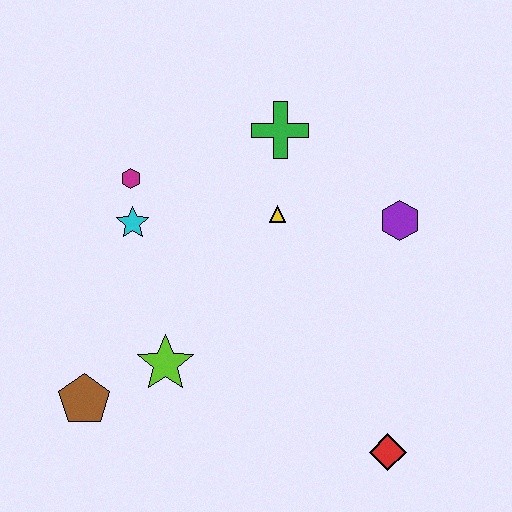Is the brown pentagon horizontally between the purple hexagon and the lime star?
No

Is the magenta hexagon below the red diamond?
No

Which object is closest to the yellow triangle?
The green cross is closest to the yellow triangle.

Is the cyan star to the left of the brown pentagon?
No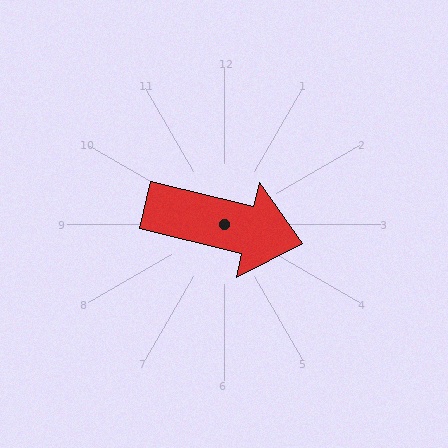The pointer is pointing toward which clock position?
Roughly 3 o'clock.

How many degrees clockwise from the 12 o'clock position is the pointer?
Approximately 104 degrees.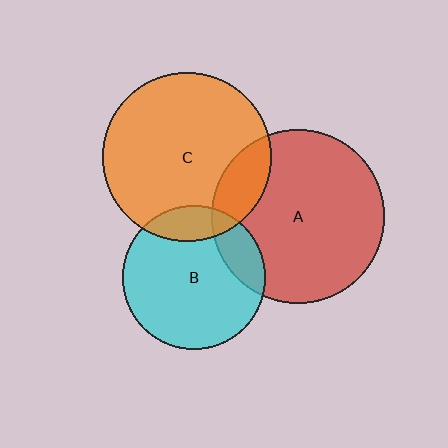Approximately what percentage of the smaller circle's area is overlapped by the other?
Approximately 15%.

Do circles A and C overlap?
Yes.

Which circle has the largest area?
Circle A (red).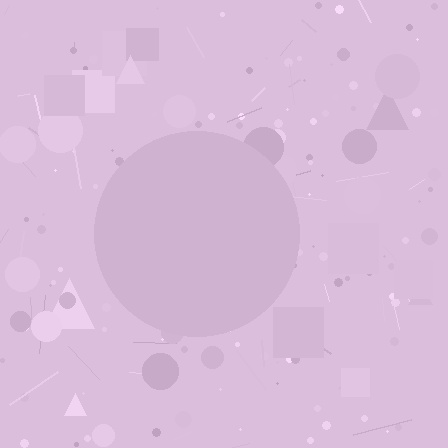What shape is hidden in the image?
A circle is hidden in the image.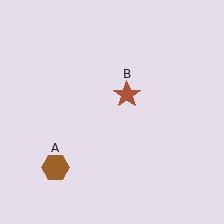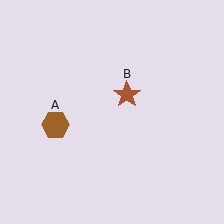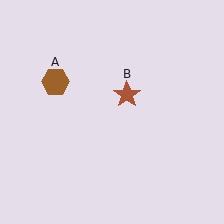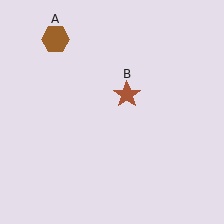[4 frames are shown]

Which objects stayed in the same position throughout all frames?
Brown star (object B) remained stationary.